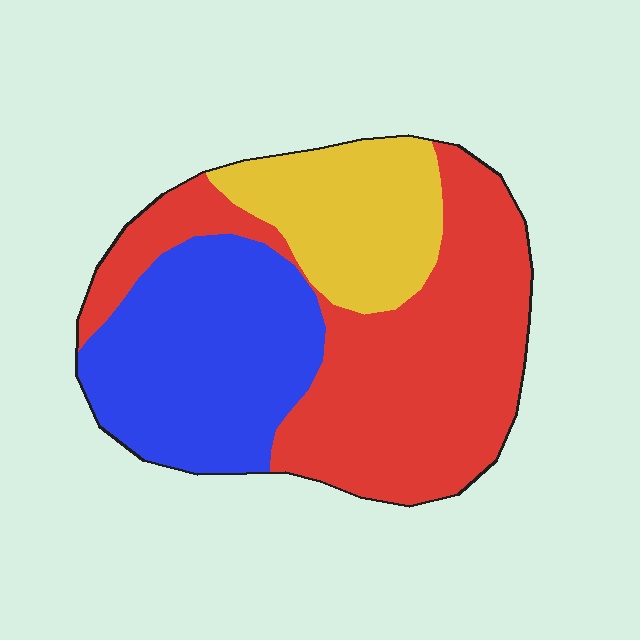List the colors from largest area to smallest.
From largest to smallest: red, blue, yellow.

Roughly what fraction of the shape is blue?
Blue takes up about one third (1/3) of the shape.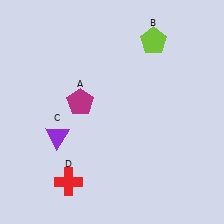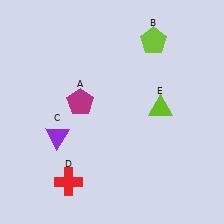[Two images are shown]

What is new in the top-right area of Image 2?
A lime triangle (E) was added in the top-right area of Image 2.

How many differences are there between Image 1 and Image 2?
There is 1 difference between the two images.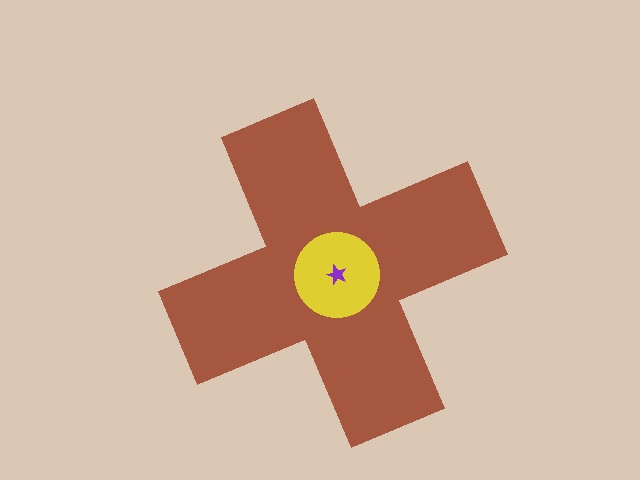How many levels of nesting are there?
3.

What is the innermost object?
The purple star.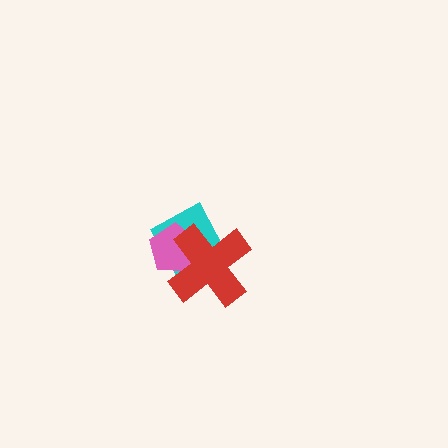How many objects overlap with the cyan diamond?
2 objects overlap with the cyan diamond.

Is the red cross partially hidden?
No, no other shape covers it.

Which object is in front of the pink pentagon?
The red cross is in front of the pink pentagon.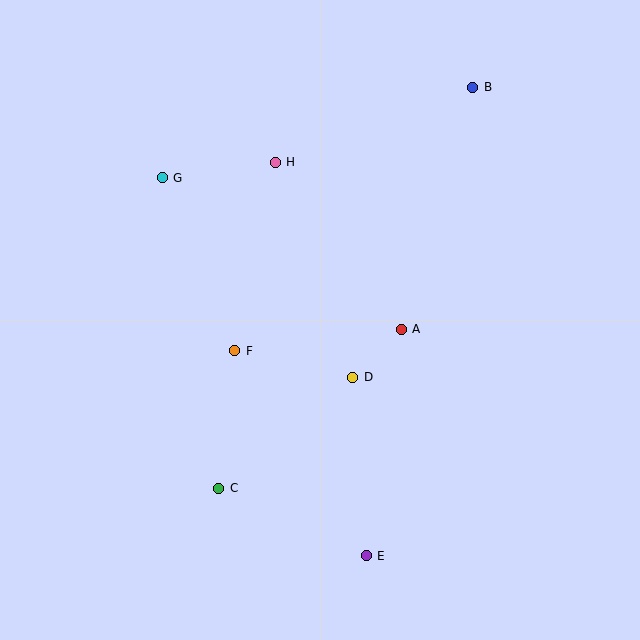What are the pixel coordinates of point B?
Point B is at (473, 87).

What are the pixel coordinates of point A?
Point A is at (401, 329).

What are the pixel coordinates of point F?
Point F is at (235, 351).